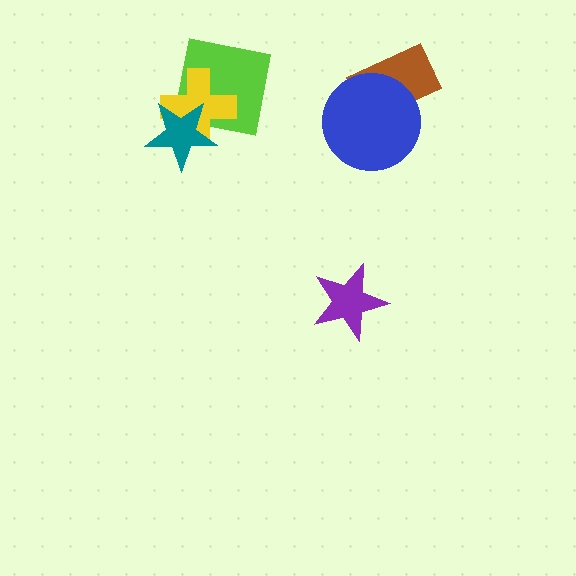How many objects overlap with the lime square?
2 objects overlap with the lime square.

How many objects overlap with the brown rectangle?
1 object overlaps with the brown rectangle.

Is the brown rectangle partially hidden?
Yes, it is partially covered by another shape.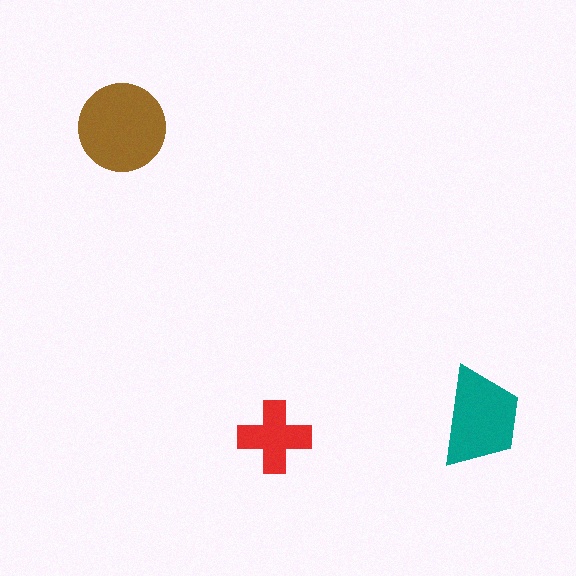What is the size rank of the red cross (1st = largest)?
3rd.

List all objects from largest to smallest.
The brown circle, the teal trapezoid, the red cross.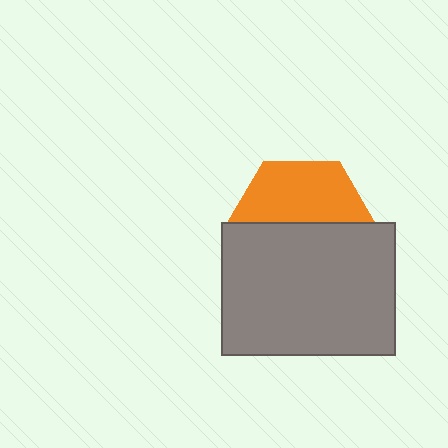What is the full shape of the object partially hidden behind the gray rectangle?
The partially hidden object is an orange hexagon.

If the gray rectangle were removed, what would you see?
You would see the complete orange hexagon.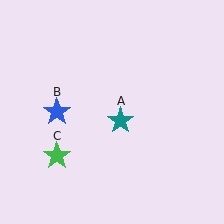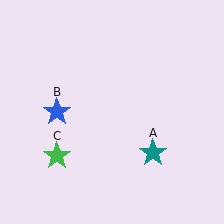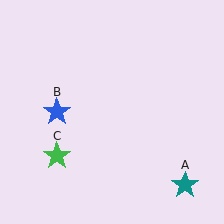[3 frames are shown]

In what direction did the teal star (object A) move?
The teal star (object A) moved down and to the right.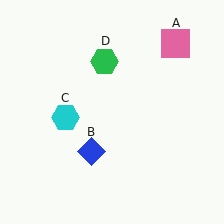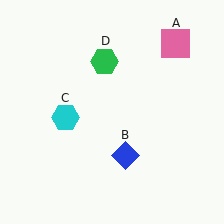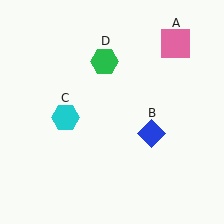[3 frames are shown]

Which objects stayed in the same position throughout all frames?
Pink square (object A) and cyan hexagon (object C) and green hexagon (object D) remained stationary.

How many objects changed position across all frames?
1 object changed position: blue diamond (object B).